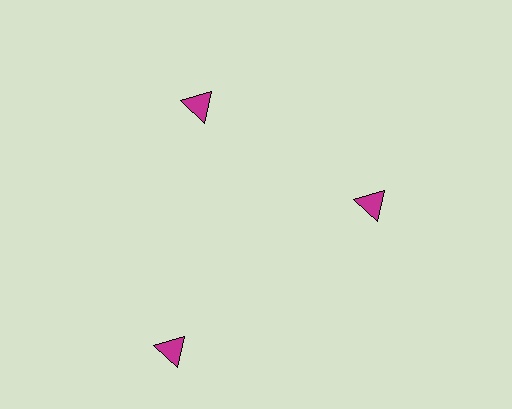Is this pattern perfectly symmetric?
No. The 3 magenta triangles are arranged in a ring, but one element near the 7 o'clock position is pushed outward from the center, breaking the 3-fold rotational symmetry.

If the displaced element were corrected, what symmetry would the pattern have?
It would have 3-fold rotational symmetry — the pattern would map onto itself every 120 degrees.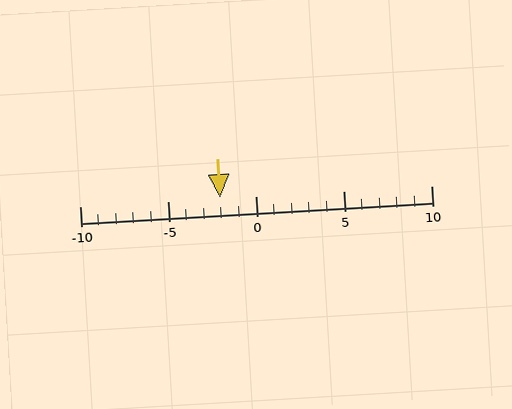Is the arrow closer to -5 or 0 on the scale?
The arrow is closer to 0.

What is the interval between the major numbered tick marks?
The major tick marks are spaced 5 units apart.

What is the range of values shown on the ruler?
The ruler shows values from -10 to 10.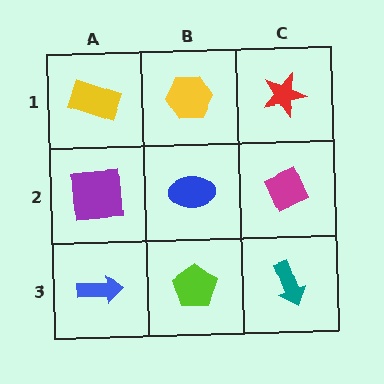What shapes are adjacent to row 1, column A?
A purple square (row 2, column A), a yellow hexagon (row 1, column B).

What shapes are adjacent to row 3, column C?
A magenta diamond (row 2, column C), a lime pentagon (row 3, column B).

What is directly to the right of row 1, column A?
A yellow hexagon.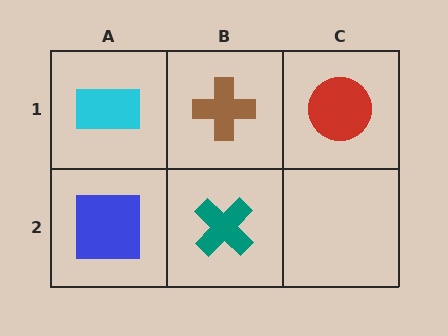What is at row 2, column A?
A blue square.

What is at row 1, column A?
A cyan rectangle.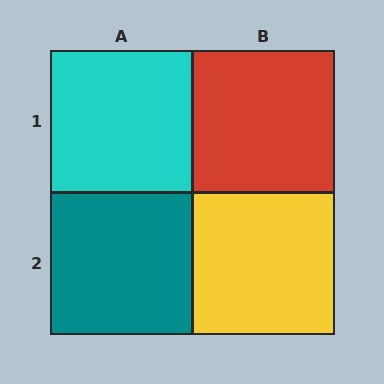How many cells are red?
1 cell is red.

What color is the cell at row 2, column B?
Yellow.